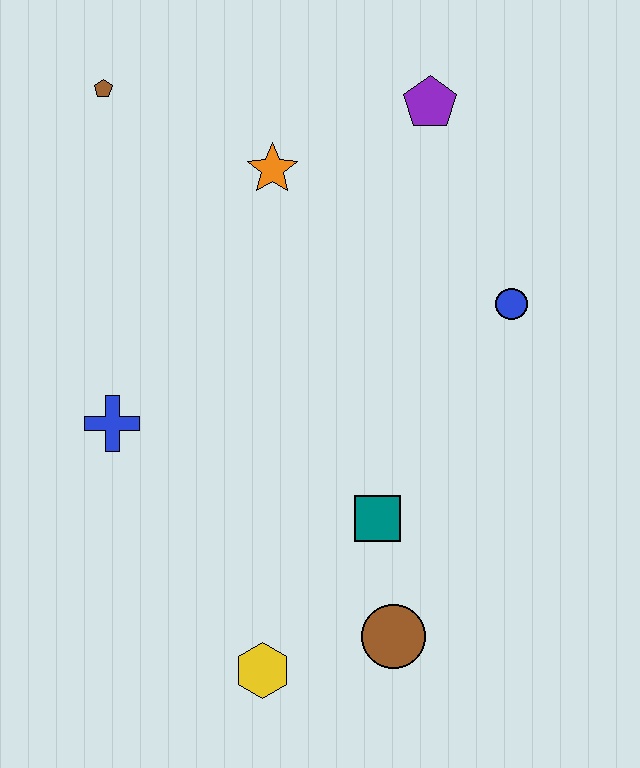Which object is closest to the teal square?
The brown circle is closest to the teal square.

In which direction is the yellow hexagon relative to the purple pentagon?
The yellow hexagon is below the purple pentagon.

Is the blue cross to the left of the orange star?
Yes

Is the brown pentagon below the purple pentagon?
No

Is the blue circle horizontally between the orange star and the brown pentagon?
No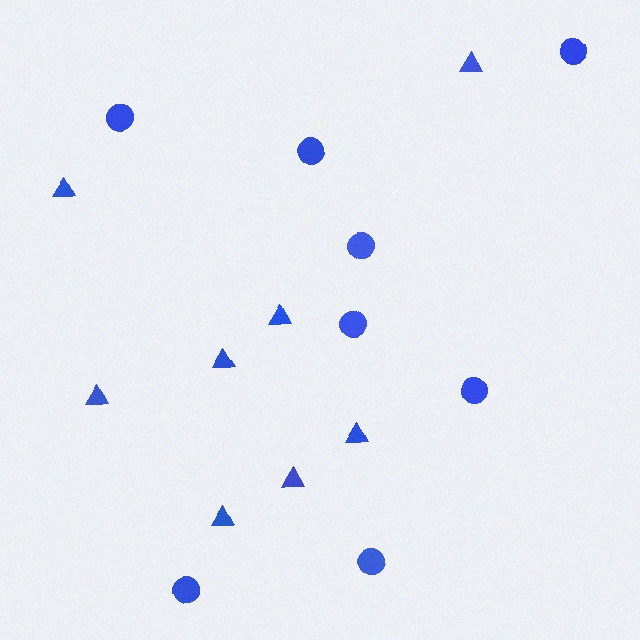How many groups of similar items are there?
There are 2 groups: one group of circles (8) and one group of triangles (8).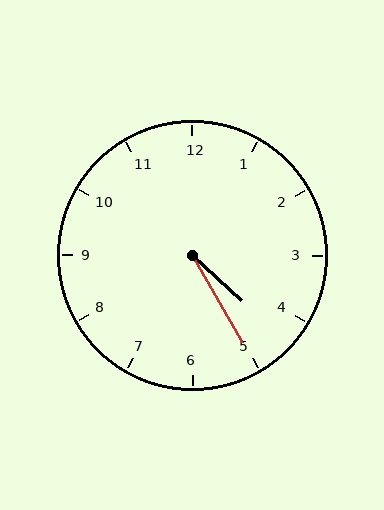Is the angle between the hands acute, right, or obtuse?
It is acute.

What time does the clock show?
4:25.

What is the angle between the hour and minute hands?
Approximately 18 degrees.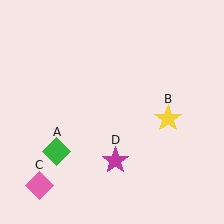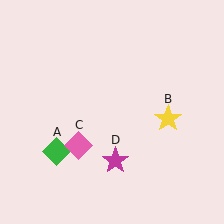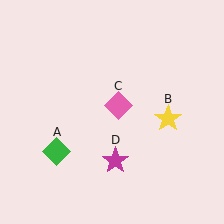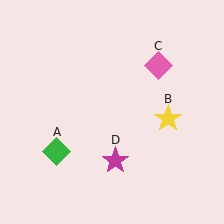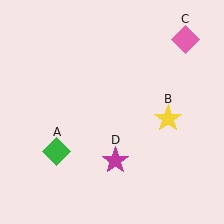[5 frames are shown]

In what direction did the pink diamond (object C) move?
The pink diamond (object C) moved up and to the right.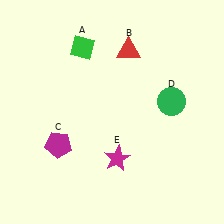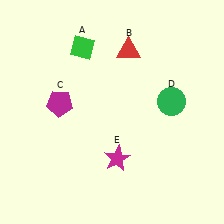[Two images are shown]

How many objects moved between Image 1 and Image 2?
1 object moved between the two images.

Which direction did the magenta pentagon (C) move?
The magenta pentagon (C) moved up.